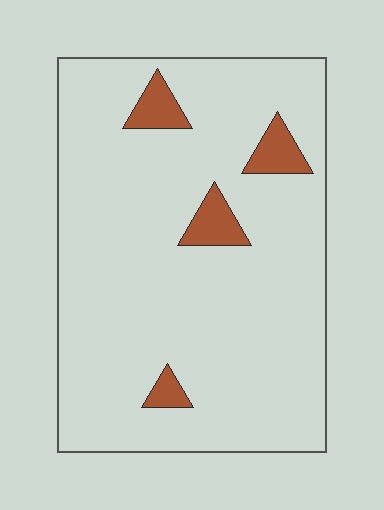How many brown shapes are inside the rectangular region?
4.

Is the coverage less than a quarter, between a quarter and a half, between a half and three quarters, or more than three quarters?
Less than a quarter.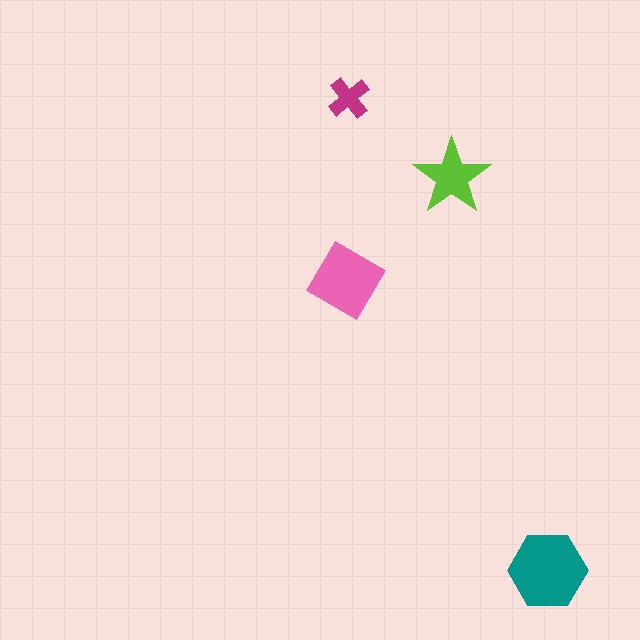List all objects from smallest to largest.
The magenta cross, the lime star, the pink diamond, the teal hexagon.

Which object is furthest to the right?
The teal hexagon is rightmost.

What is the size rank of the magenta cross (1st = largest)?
4th.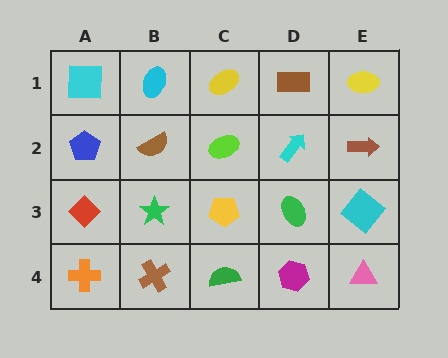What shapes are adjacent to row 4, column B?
A green star (row 3, column B), an orange cross (row 4, column A), a green semicircle (row 4, column C).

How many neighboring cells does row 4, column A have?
2.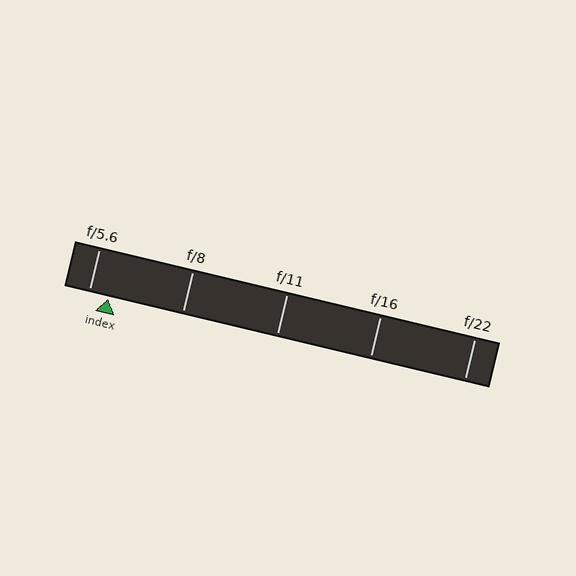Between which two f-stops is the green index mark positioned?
The index mark is between f/5.6 and f/8.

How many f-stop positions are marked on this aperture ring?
There are 5 f-stop positions marked.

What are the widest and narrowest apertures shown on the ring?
The widest aperture shown is f/5.6 and the narrowest is f/22.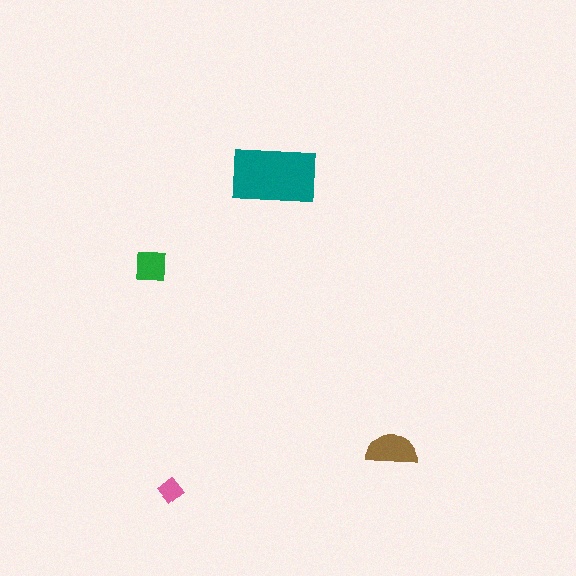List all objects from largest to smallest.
The teal rectangle, the brown semicircle, the green square, the pink diamond.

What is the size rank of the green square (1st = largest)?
3rd.